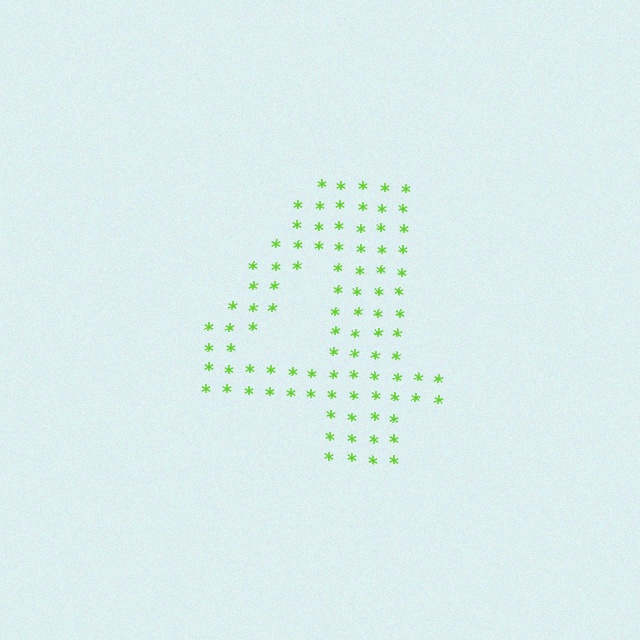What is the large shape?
The large shape is the digit 4.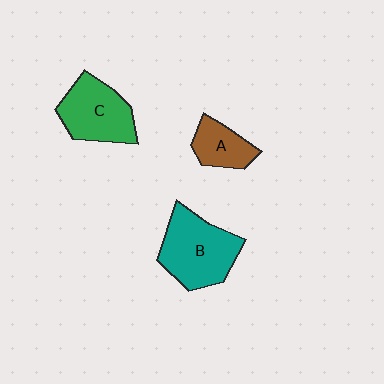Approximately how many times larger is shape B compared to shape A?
Approximately 2.0 times.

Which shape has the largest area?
Shape B (teal).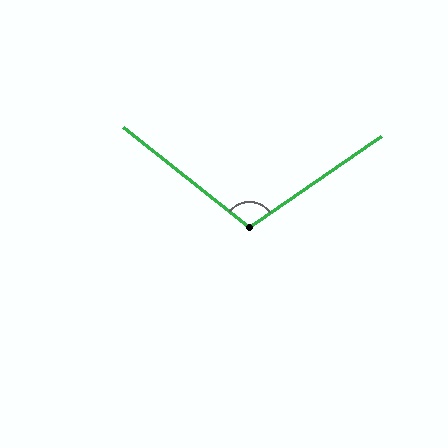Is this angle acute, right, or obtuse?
It is obtuse.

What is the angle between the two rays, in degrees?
Approximately 108 degrees.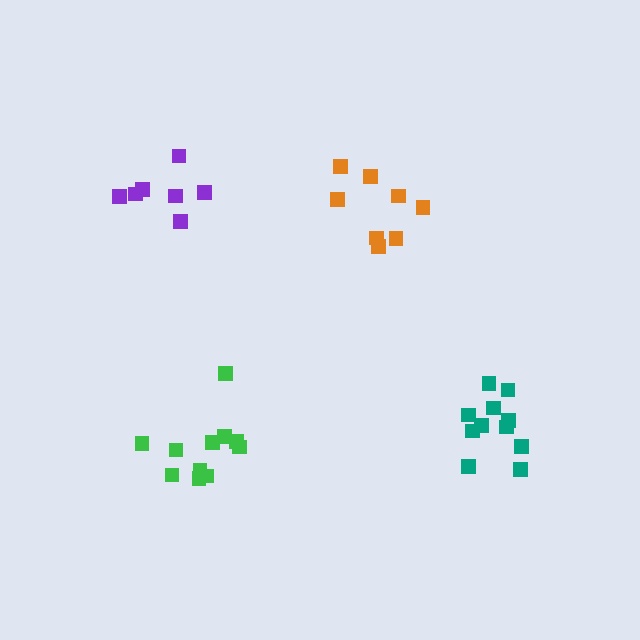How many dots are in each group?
Group 1: 11 dots, Group 2: 8 dots, Group 3: 11 dots, Group 4: 7 dots (37 total).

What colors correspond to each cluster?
The clusters are colored: teal, orange, green, purple.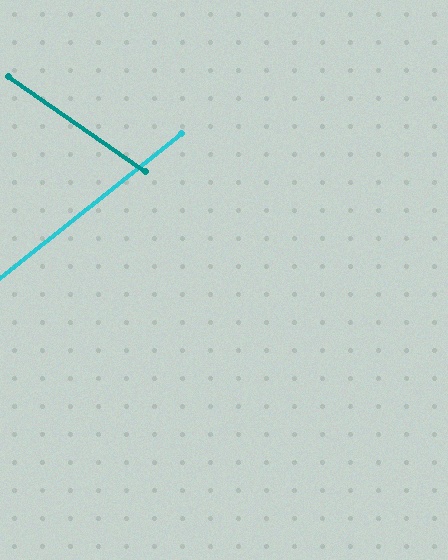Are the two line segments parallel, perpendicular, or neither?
Neither parallel nor perpendicular — they differ by about 73°.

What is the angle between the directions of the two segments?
Approximately 73 degrees.